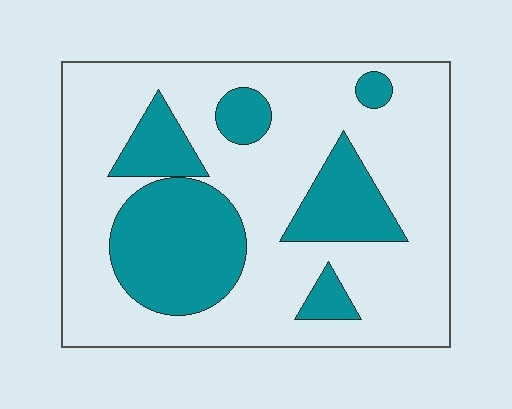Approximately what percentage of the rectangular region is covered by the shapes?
Approximately 30%.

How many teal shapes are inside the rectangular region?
6.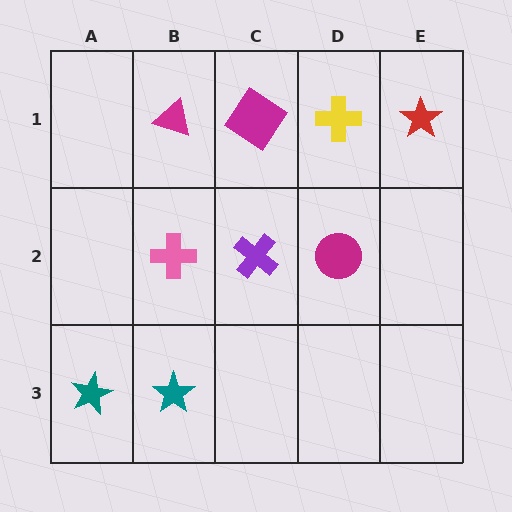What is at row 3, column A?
A teal star.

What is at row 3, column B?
A teal star.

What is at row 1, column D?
A yellow cross.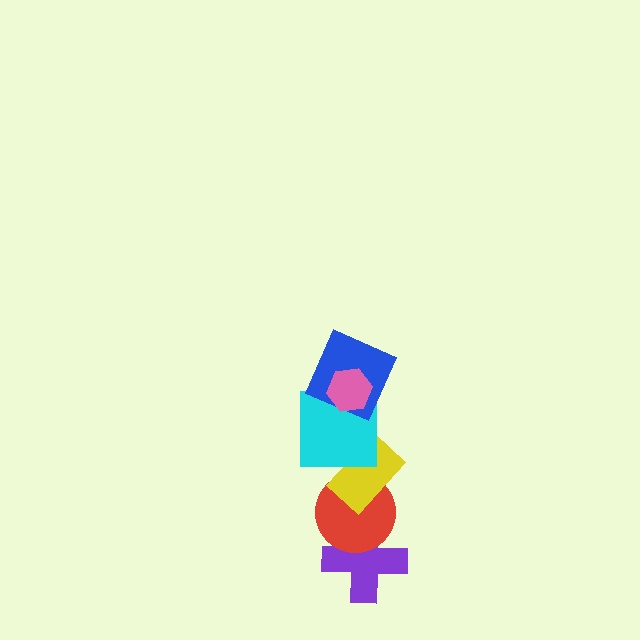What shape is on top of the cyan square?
The blue square is on top of the cyan square.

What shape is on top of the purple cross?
The red circle is on top of the purple cross.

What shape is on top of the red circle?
The yellow rectangle is on top of the red circle.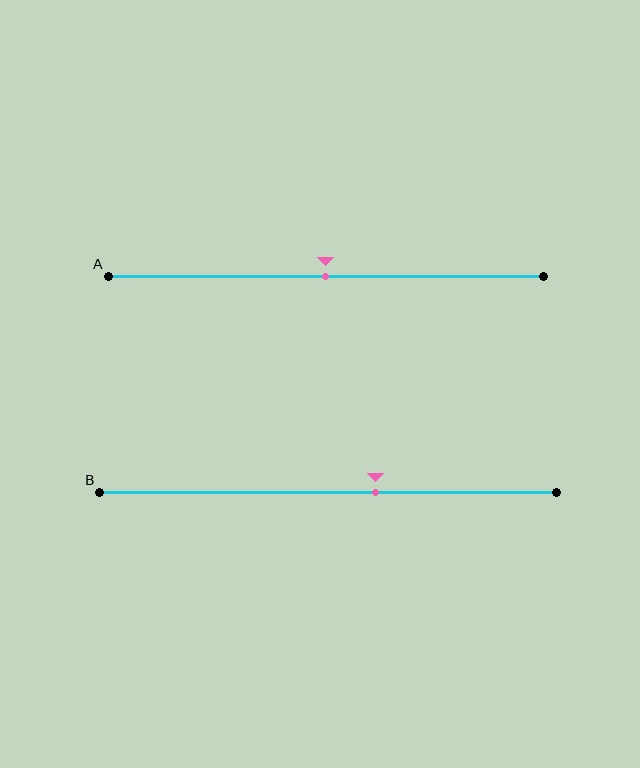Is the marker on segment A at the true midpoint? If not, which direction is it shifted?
Yes, the marker on segment A is at the true midpoint.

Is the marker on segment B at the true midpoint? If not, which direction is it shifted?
No, the marker on segment B is shifted to the right by about 10% of the segment length.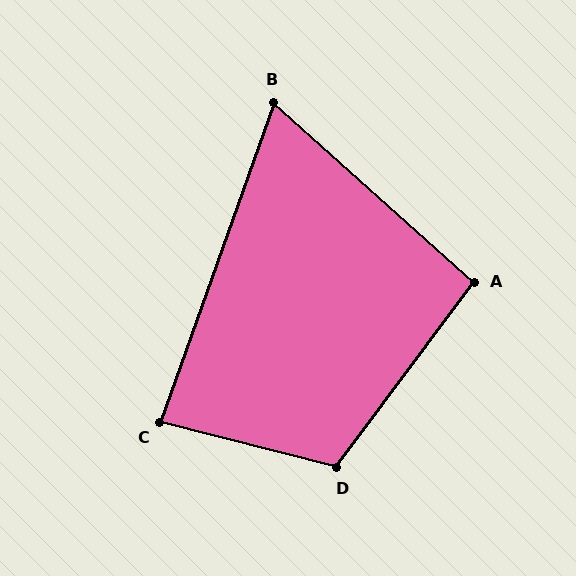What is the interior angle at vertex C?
Approximately 85 degrees (acute).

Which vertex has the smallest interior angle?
B, at approximately 68 degrees.